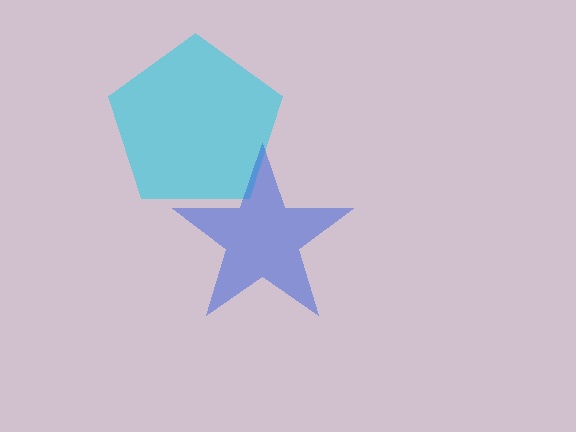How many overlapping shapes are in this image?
There are 2 overlapping shapes in the image.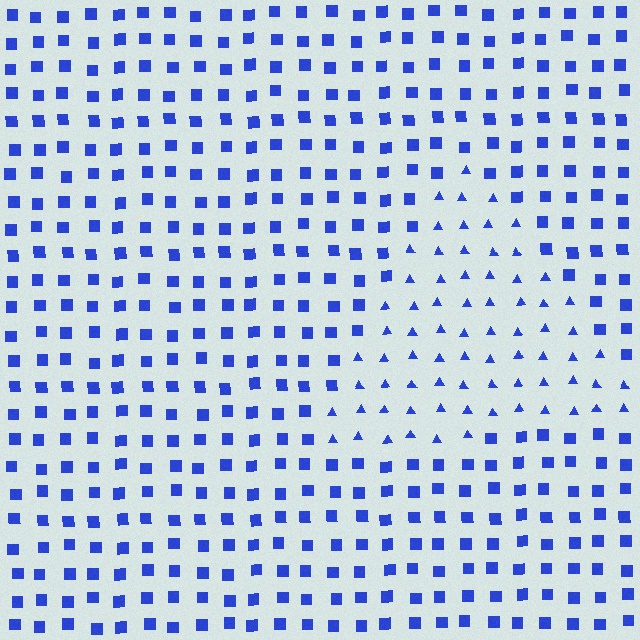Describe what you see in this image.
The image is filled with small blue elements arranged in a uniform grid. A triangle-shaped region contains triangles, while the surrounding area contains squares. The boundary is defined purely by the change in element shape.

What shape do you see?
I see a triangle.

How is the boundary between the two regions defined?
The boundary is defined by a change in element shape: triangles inside vs. squares outside. All elements share the same color and spacing.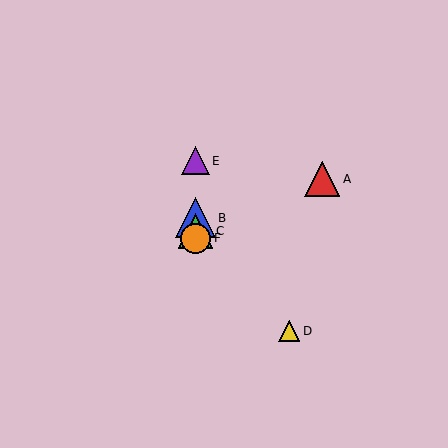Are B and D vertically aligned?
No, B is at x≈196 and D is at x≈289.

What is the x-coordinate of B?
Object B is at x≈196.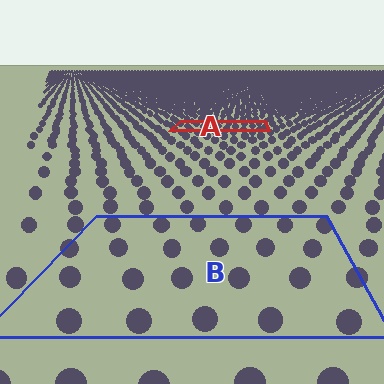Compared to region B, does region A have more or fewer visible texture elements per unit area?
Region A has more texture elements per unit area — they are packed more densely because it is farther away.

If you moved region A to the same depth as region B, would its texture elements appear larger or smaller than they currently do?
They would appear larger. At a closer depth, the same texture elements are projected at a bigger on-screen size.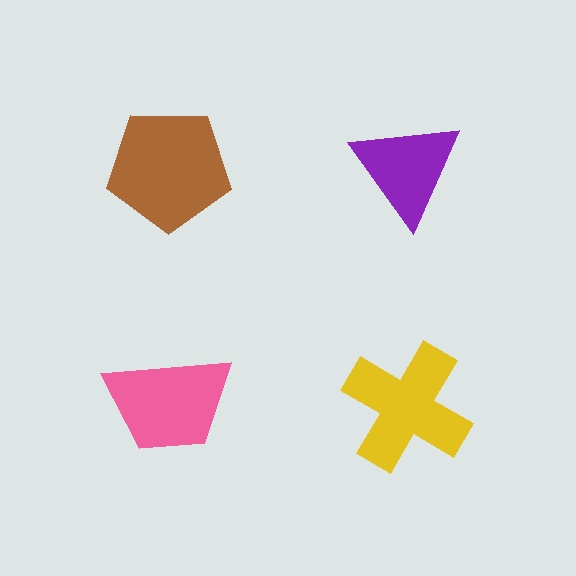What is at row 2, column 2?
A yellow cross.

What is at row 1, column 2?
A purple triangle.